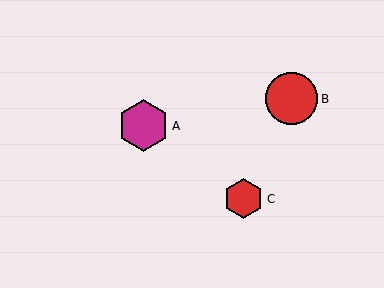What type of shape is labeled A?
Shape A is a magenta hexagon.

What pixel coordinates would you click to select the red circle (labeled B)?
Click at (292, 99) to select the red circle B.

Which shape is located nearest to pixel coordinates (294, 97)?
The red circle (labeled B) at (292, 99) is nearest to that location.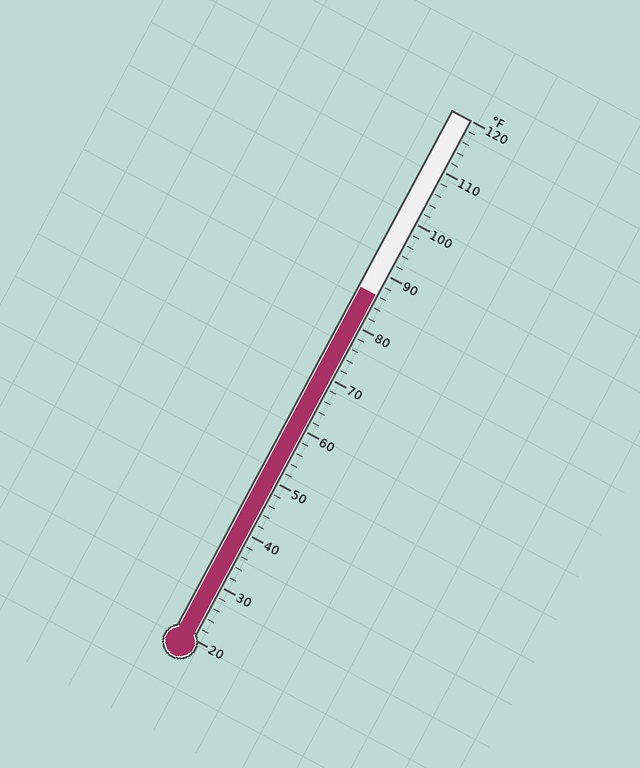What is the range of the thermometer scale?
The thermometer scale ranges from 20°F to 120°F.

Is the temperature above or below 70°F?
The temperature is above 70°F.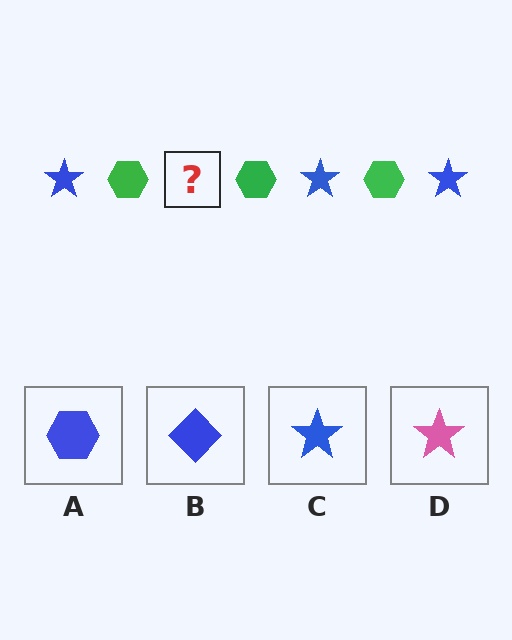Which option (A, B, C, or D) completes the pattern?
C.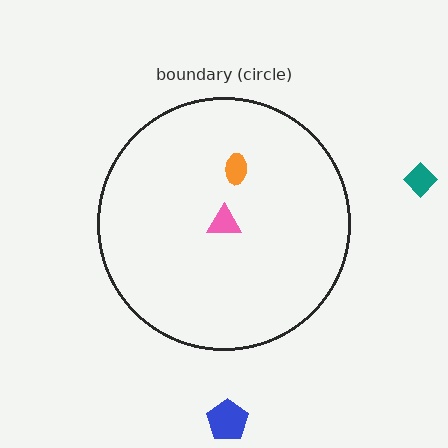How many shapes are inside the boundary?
2 inside, 2 outside.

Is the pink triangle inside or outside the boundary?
Inside.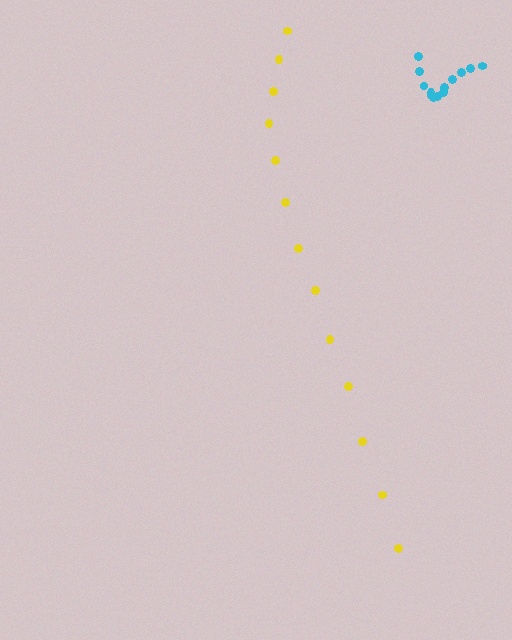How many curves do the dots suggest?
There are 2 distinct paths.